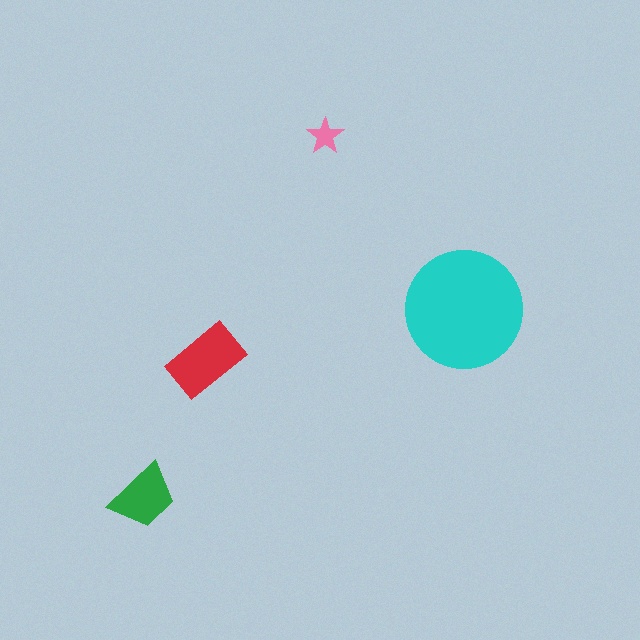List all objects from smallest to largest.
The pink star, the green trapezoid, the red rectangle, the cyan circle.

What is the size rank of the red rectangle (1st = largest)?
2nd.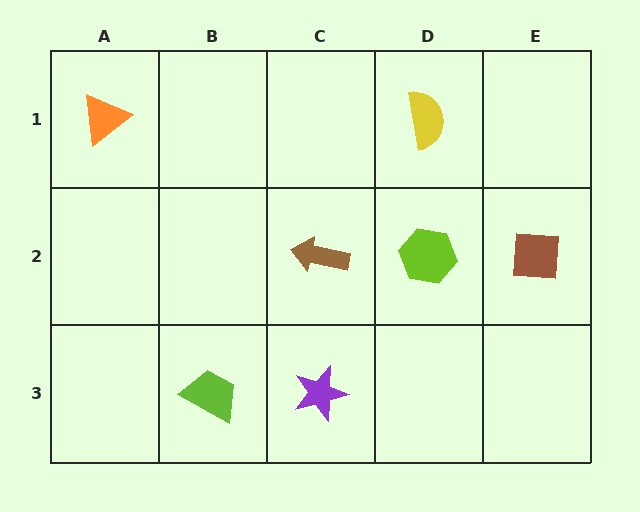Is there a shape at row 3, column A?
No, that cell is empty.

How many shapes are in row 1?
2 shapes.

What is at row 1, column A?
An orange triangle.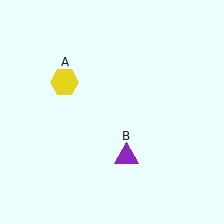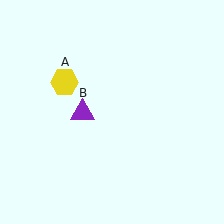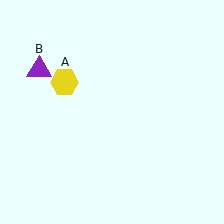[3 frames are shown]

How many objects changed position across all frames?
1 object changed position: purple triangle (object B).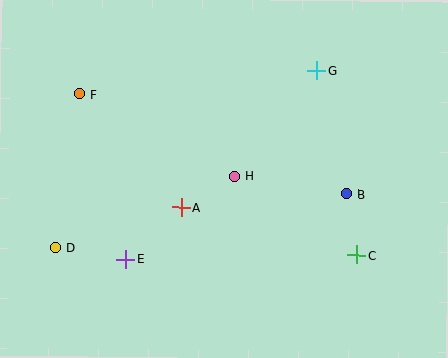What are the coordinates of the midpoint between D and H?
The midpoint between D and H is at (145, 212).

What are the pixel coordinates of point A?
Point A is at (181, 207).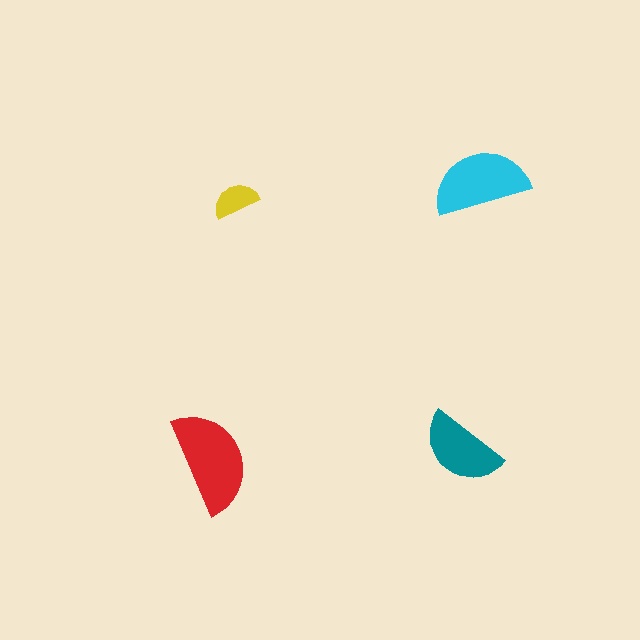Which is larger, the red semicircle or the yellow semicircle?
The red one.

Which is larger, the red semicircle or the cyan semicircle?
The red one.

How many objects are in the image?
There are 4 objects in the image.